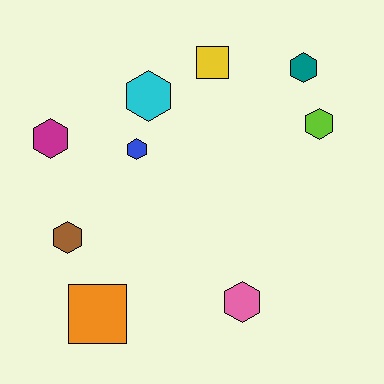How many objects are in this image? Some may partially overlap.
There are 9 objects.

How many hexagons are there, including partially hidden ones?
There are 7 hexagons.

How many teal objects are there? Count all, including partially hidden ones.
There is 1 teal object.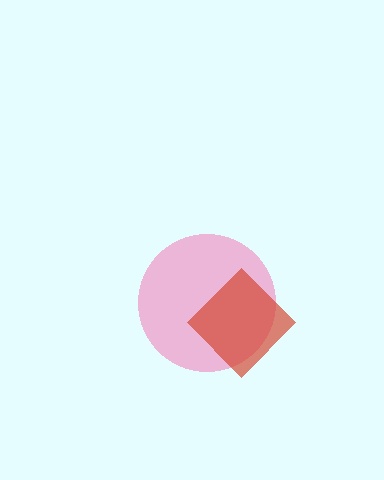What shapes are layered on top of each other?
The layered shapes are: a pink circle, a red diamond.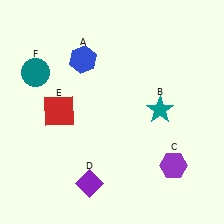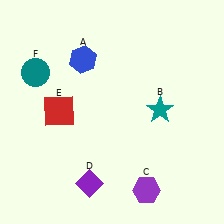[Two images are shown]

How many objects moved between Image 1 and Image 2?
1 object moved between the two images.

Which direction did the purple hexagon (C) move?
The purple hexagon (C) moved left.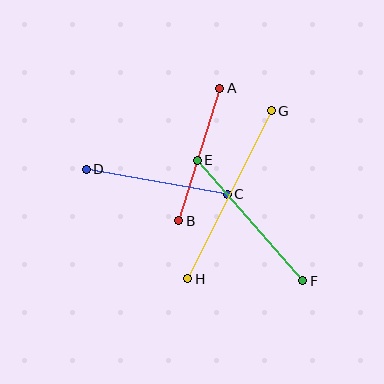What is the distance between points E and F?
The distance is approximately 160 pixels.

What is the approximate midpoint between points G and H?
The midpoint is at approximately (229, 195) pixels.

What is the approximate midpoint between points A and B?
The midpoint is at approximately (199, 155) pixels.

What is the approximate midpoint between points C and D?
The midpoint is at approximately (157, 182) pixels.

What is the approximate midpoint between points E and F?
The midpoint is at approximately (250, 221) pixels.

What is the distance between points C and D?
The distance is approximately 143 pixels.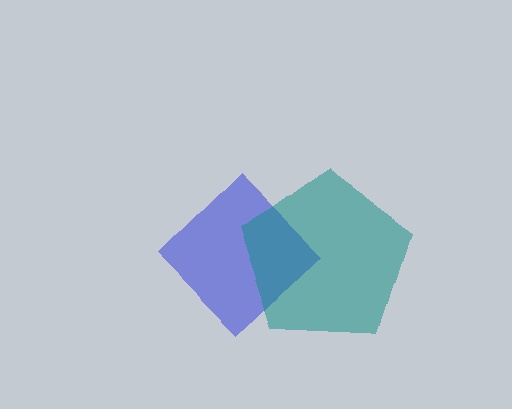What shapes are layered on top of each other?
The layered shapes are: a blue diamond, a teal pentagon.